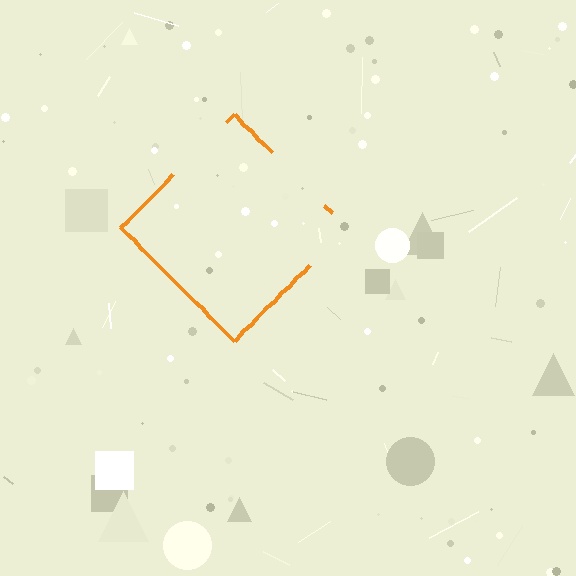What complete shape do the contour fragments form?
The contour fragments form a diamond.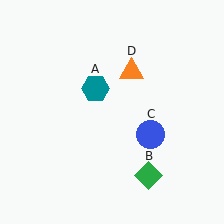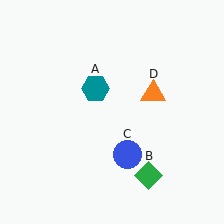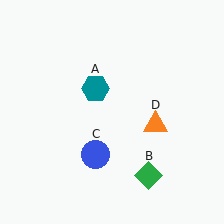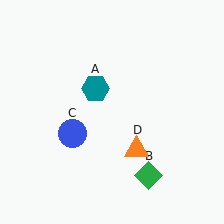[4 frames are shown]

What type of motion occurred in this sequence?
The blue circle (object C), orange triangle (object D) rotated clockwise around the center of the scene.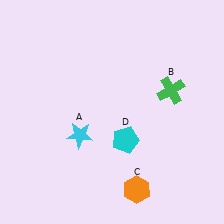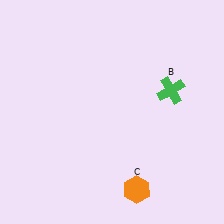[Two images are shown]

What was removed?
The cyan star (A), the cyan pentagon (D) were removed in Image 2.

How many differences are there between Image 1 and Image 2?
There are 2 differences between the two images.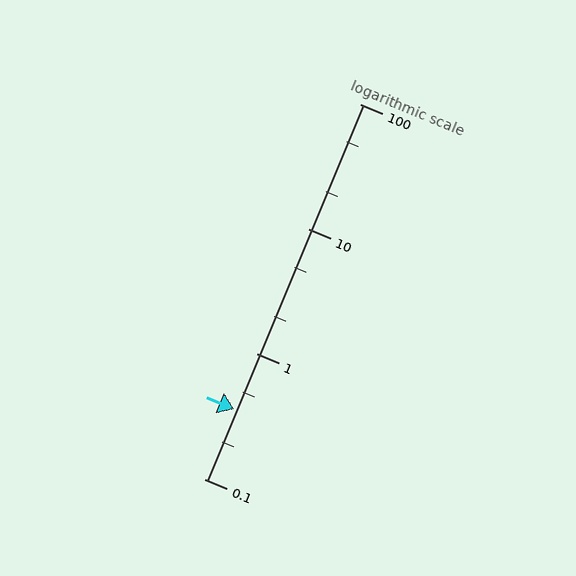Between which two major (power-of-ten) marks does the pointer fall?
The pointer is between 0.1 and 1.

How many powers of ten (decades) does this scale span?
The scale spans 3 decades, from 0.1 to 100.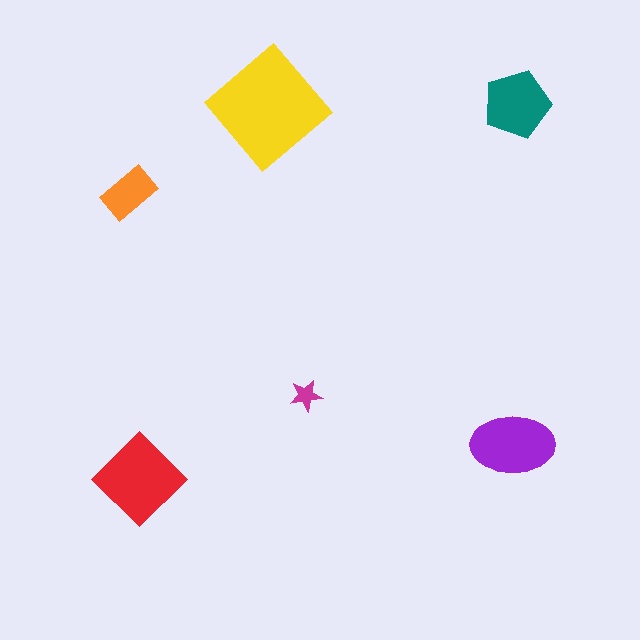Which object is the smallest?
The magenta star.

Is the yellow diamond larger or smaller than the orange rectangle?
Larger.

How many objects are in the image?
There are 6 objects in the image.